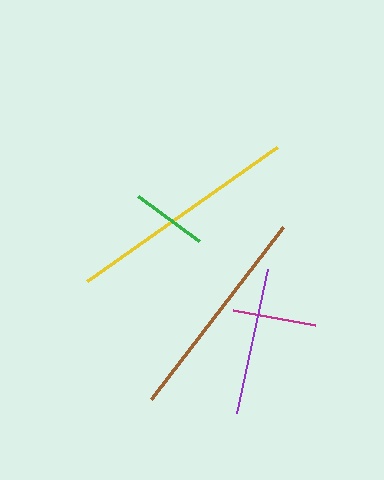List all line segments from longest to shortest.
From longest to shortest: yellow, brown, purple, magenta, green.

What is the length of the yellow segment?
The yellow segment is approximately 232 pixels long.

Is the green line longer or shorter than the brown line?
The brown line is longer than the green line.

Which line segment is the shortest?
The green line is the shortest at approximately 76 pixels.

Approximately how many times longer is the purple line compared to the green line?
The purple line is approximately 2.0 times the length of the green line.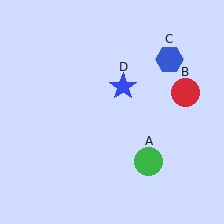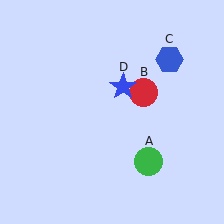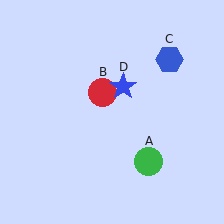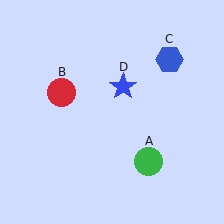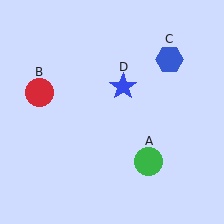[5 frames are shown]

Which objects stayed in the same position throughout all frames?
Green circle (object A) and blue hexagon (object C) and blue star (object D) remained stationary.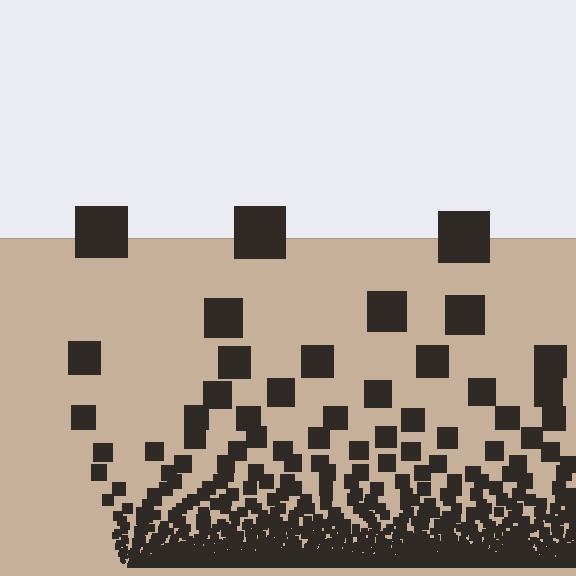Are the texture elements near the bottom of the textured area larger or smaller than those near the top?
Smaller. The gradient is inverted — elements near the bottom are smaller and denser.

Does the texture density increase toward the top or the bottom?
Density increases toward the bottom.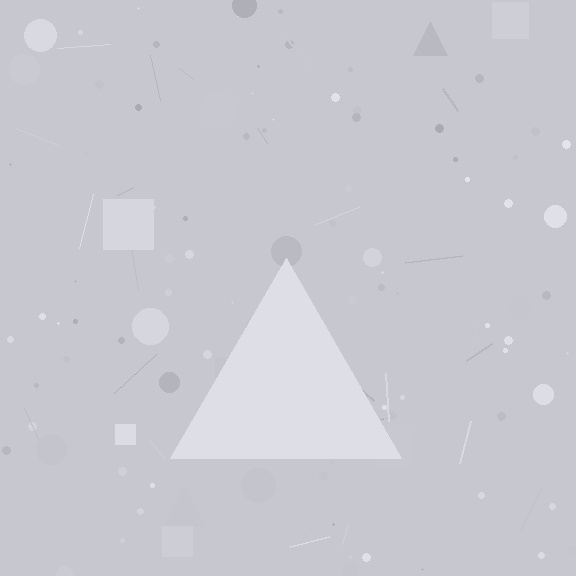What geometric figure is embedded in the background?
A triangle is embedded in the background.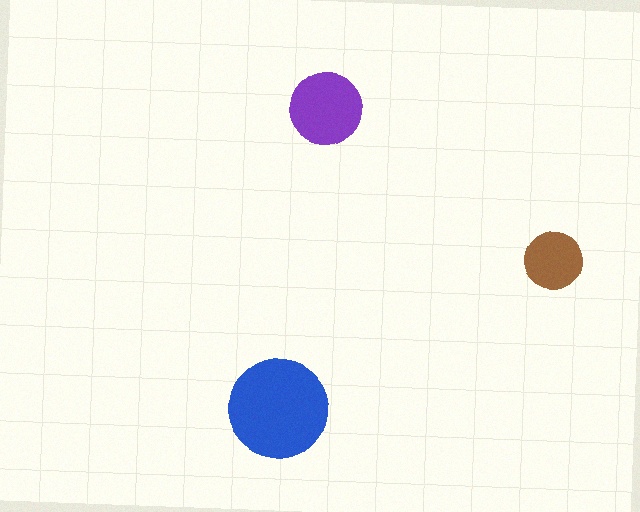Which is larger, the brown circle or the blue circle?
The blue one.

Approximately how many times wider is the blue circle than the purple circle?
About 1.5 times wider.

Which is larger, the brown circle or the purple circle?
The purple one.